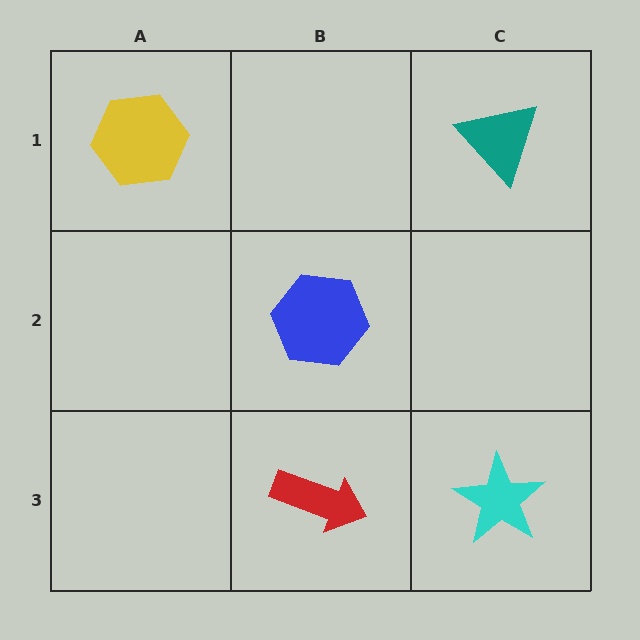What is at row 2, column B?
A blue hexagon.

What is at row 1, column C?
A teal triangle.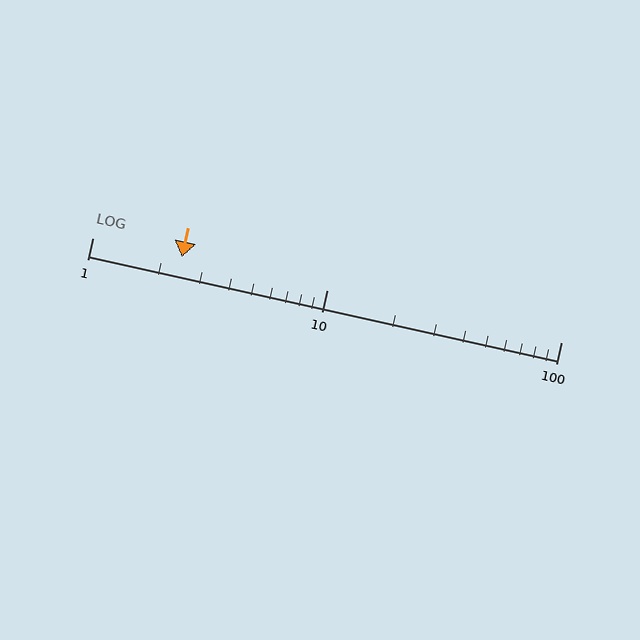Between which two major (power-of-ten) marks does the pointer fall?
The pointer is between 1 and 10.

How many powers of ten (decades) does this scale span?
The scale spans 2 decades, from 1 to 100.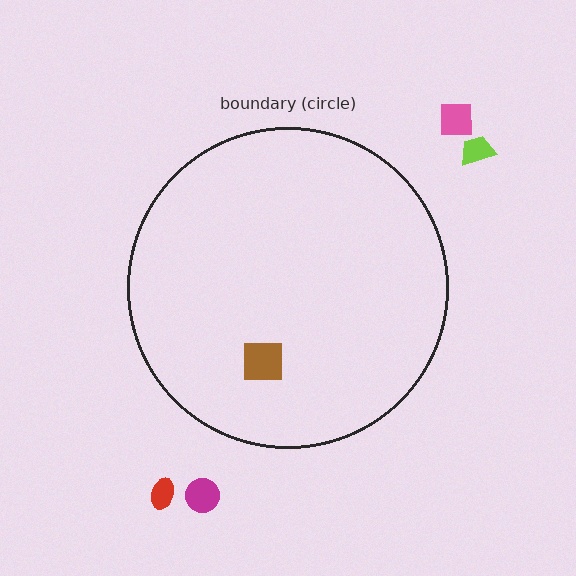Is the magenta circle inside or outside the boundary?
Outside.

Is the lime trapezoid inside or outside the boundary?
Outside.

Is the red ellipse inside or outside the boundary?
Outside.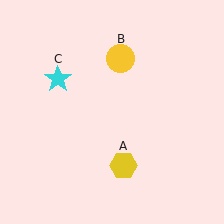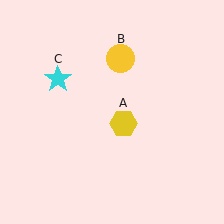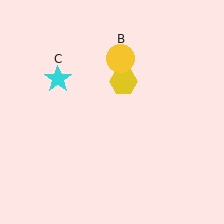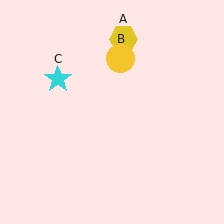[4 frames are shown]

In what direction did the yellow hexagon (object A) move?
The yellow hexagon (object A) moved up.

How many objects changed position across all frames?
1 object changed position: yellow hexagon (object A).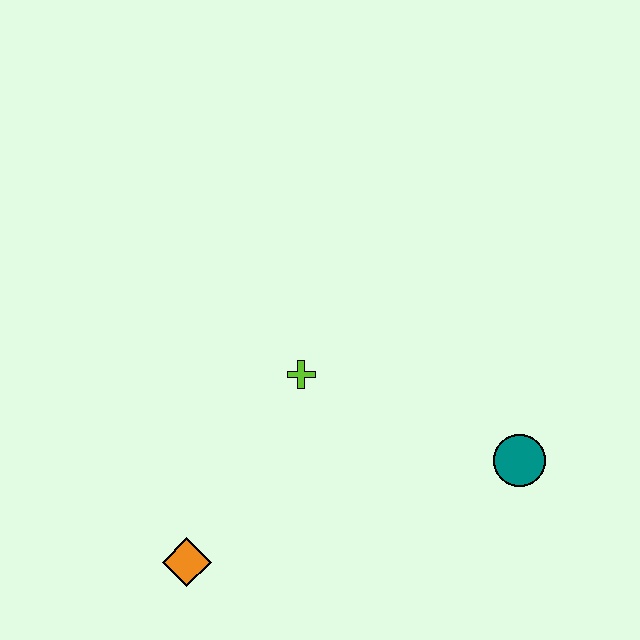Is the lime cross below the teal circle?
No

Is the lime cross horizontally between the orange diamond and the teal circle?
Yes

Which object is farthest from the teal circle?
The orange diamond is farthest from the teal circle.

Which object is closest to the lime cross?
The orange diamond is closest to the lime cross.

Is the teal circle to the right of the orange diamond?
Yes